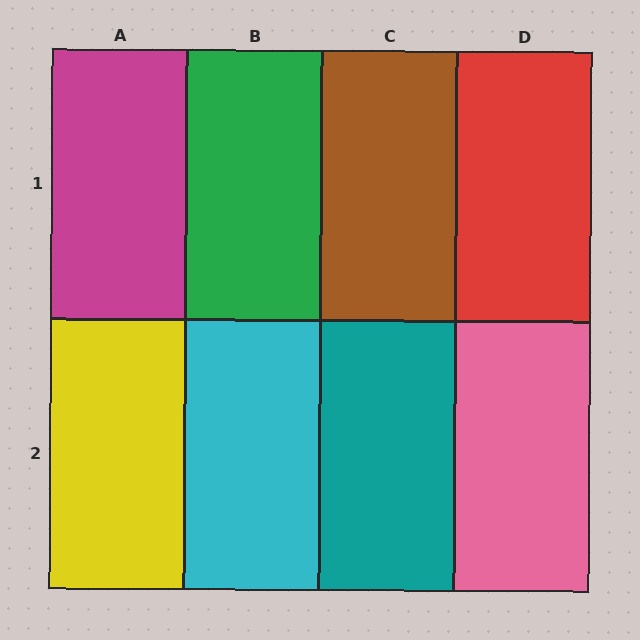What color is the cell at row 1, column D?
Red.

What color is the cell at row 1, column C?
Brown.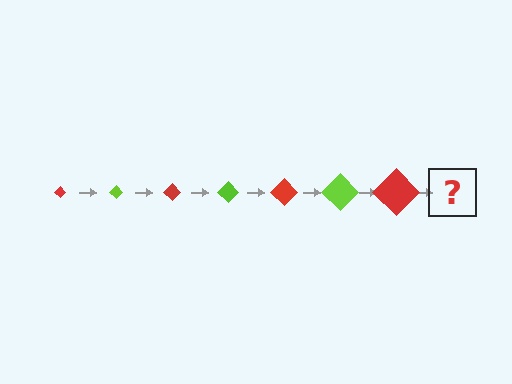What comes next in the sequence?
The next element should be a lime diamond, larger than the previous one.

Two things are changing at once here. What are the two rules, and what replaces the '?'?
The two rules are that the diamond grows larger each step and the color cycles through red and lime. The '?' should be a lime diamond, larger than the previous one.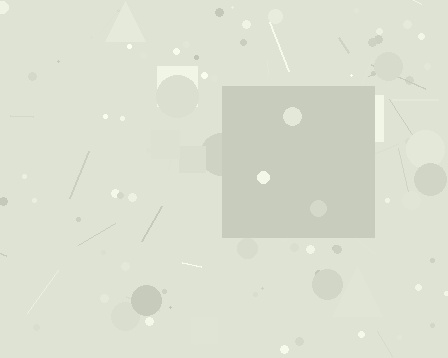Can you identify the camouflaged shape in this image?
The camouflaged shape is a square.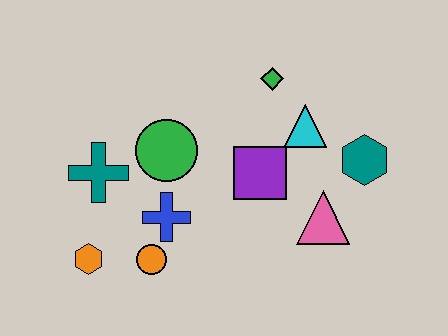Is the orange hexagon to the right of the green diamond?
No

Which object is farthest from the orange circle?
The teal hexagon is farthest from the orange circle.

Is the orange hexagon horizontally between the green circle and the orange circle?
No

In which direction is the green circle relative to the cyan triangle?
The green circle is to the left of the cyan triangle.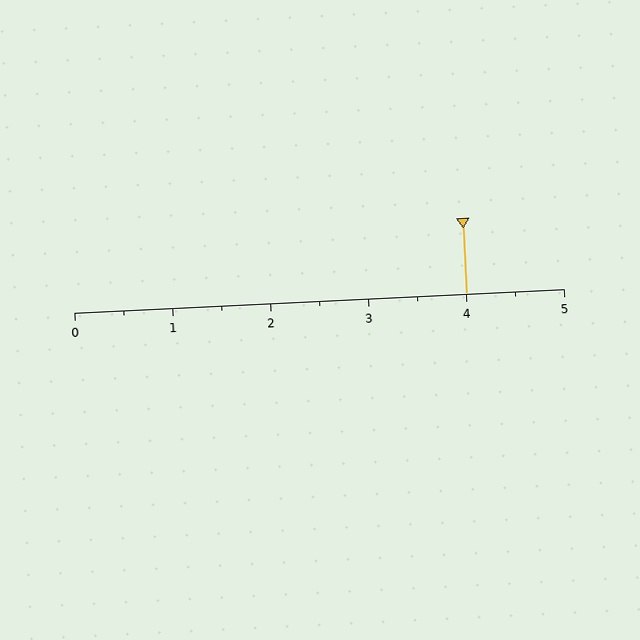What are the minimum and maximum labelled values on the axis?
The axis runs from 0 to 5.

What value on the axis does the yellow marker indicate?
The marker indicates approximately 4.